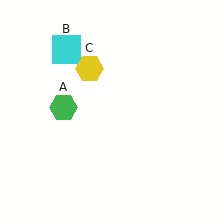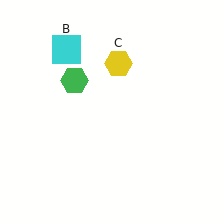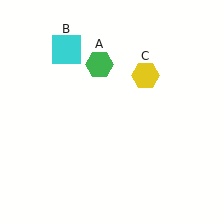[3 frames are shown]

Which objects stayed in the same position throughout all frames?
Cyan square (object B) remained stationary.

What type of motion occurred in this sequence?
The green hexagon (object A), yellow hexagon (object C) rotated clockwise around the center of the scene.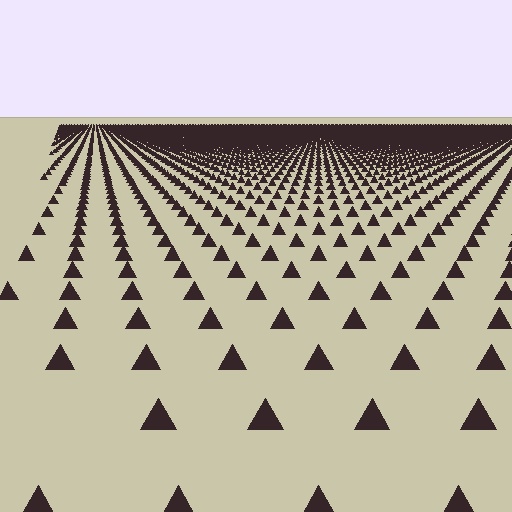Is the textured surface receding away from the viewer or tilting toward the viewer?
The surface is receding away from the viewer. Texture elements get smaller and denser toward the top.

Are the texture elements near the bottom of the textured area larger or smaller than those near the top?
Larger. Near the bottom, elements are closer to the viewer and appear at a bigger on-screen size.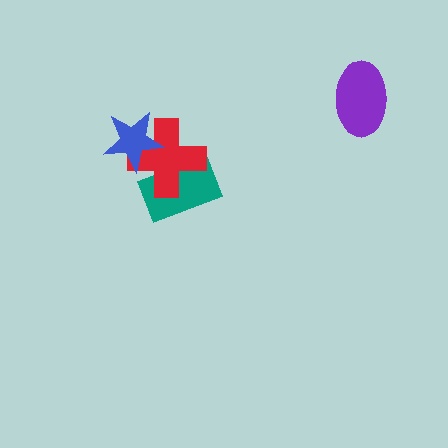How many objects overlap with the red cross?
2 objects overlap with the red cross.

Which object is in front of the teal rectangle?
The red cross is in front of the teal rectangle.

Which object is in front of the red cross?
The blue star is in front of the red cross.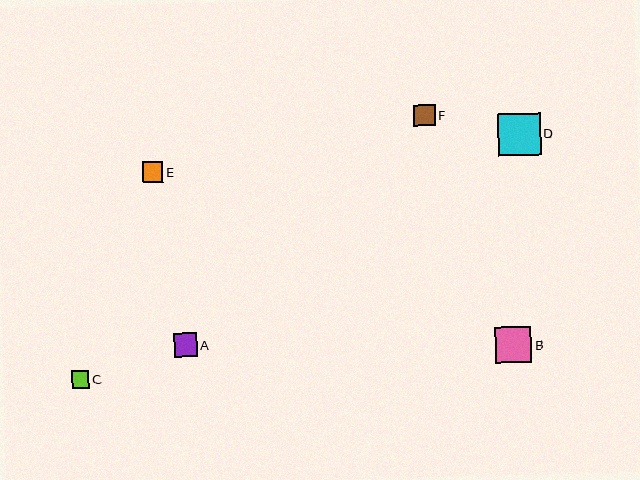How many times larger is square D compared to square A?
Square D is approximately 1.8 times the size of square A.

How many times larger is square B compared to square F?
Square B is approximately 1.7 times the size of square F.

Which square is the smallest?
Square C is the smallest with a size of approximately 17 pixels.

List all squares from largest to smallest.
From largest to smallest: D, B, A, F, E, C.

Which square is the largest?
Square D is the largest with a size of approximately 42 pixels.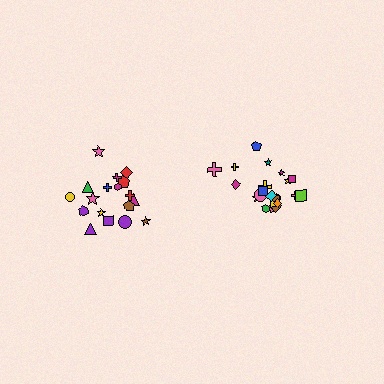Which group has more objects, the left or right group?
The right group.